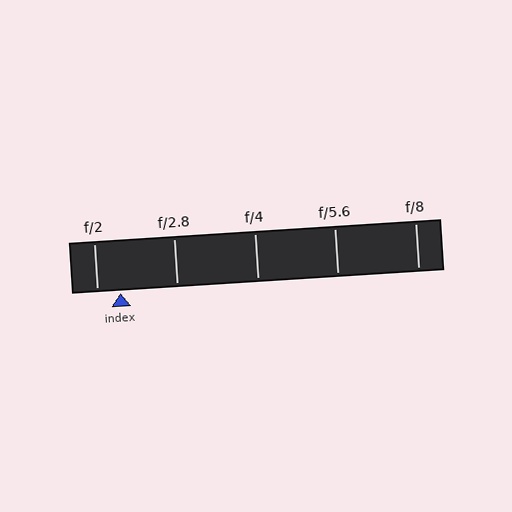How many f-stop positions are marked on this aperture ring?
There are 5 f-stop positions marked.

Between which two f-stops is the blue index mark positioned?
The index mark is between f/2 and f/2.8.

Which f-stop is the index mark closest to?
The index mark is closest to f/2.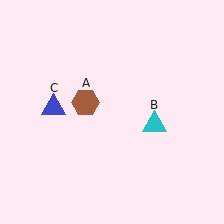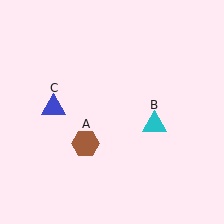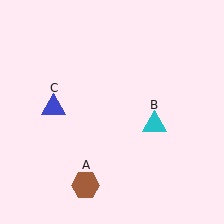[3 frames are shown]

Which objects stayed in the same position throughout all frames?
Cyan triangle (object B) and blue triangle (object C) remained stationary.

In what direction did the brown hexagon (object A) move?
The brown hexagon (object A) moved down.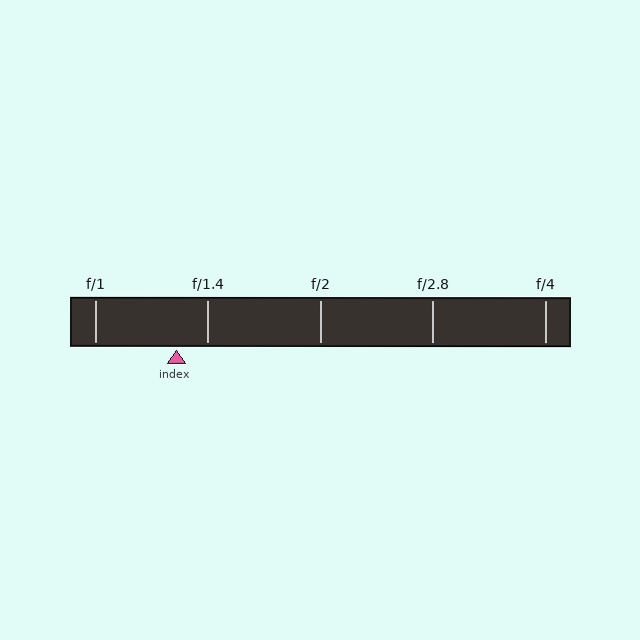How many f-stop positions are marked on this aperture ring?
There are 5 f-stop positions marked.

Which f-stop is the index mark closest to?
The index mark is closest to f/1.4.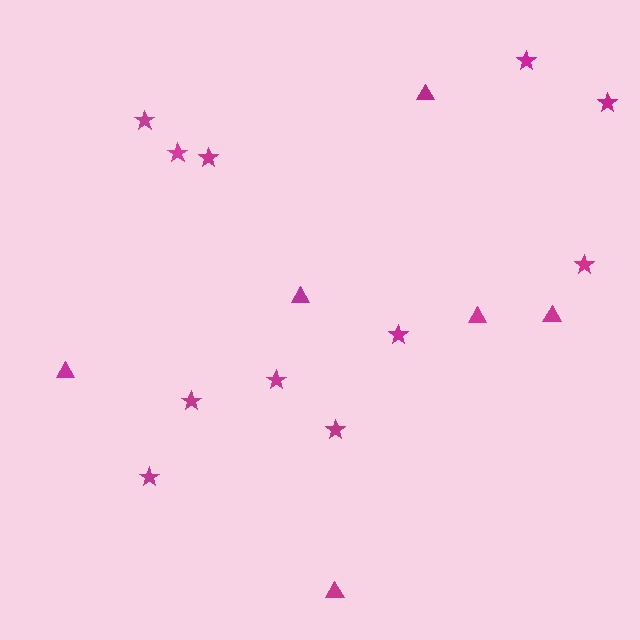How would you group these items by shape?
There are 2 groups: one group of stars (11) and one group of triangles (6).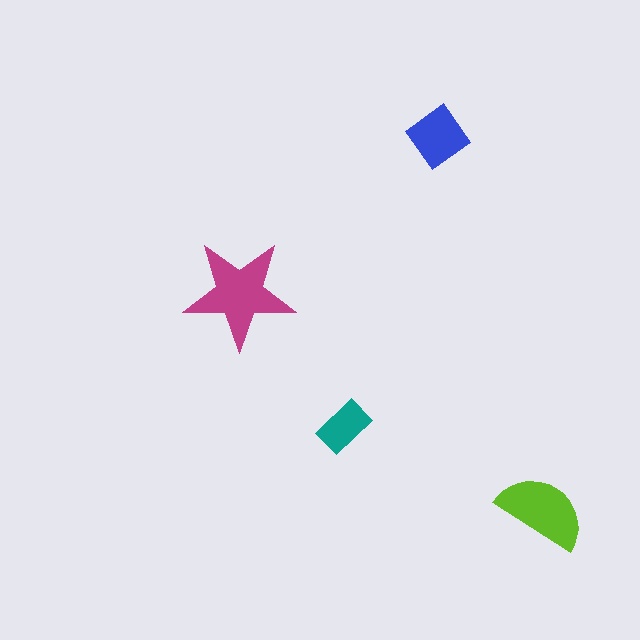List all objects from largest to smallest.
The magenta star, the lime semicircle, the blue diamond, the teal rectangle.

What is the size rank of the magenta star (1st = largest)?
1st.